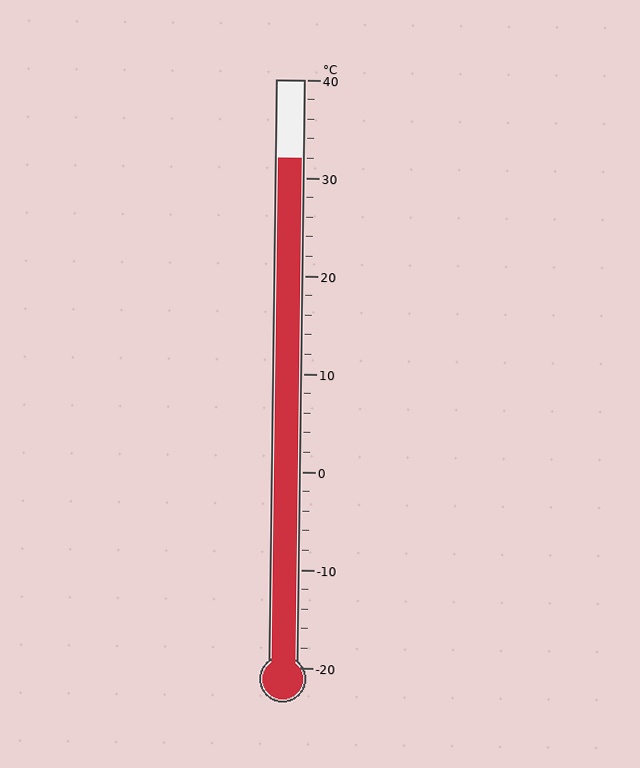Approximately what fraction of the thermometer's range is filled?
The thermometer is filled to approximately 85% of its range.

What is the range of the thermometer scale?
The thermometer scale ranges from -20°C to 40°C.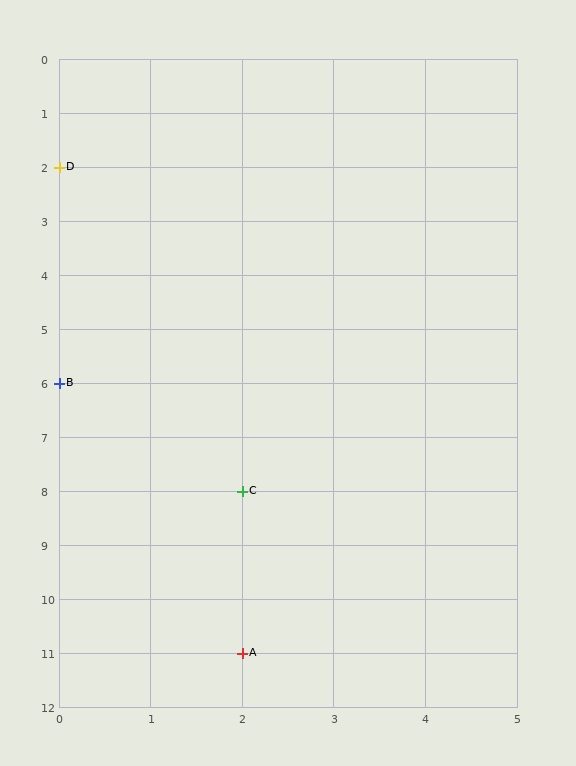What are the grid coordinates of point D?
Point D is at grid coordinates (0, 2).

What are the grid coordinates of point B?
Point B is at grid coordinates (0, 6).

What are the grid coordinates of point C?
Point C is at grid coordinates (2, 8).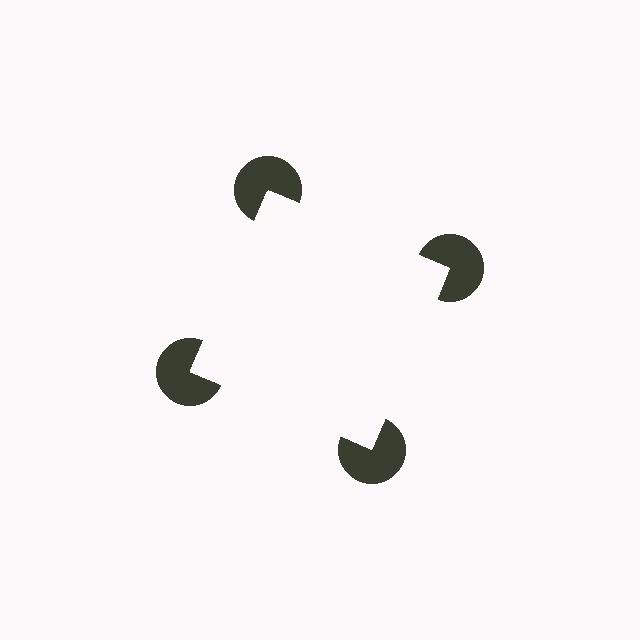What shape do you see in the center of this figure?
An illusory square — its edges are inferred from the aligned wedge cuts in the pac-man discs, not physically drawn.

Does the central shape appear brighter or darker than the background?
It typically appears slightly brighter than the background, even though no actual brightness change is drawn.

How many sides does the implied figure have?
4 sides.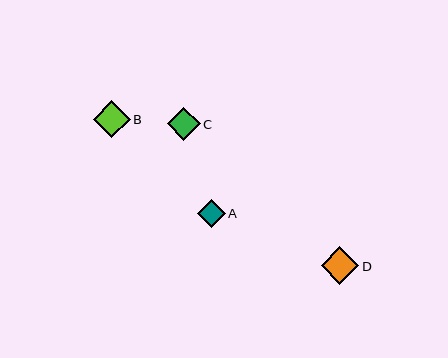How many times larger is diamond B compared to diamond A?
Diamond B is approximately 1.3 times the size of diamond A.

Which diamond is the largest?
Diamond D is the largest with a size of approximately 37 pixels.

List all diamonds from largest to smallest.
From largest to smallest: D, B, C, A.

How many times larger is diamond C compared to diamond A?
Diamond C is approximately 1.2 times the size of diamond A.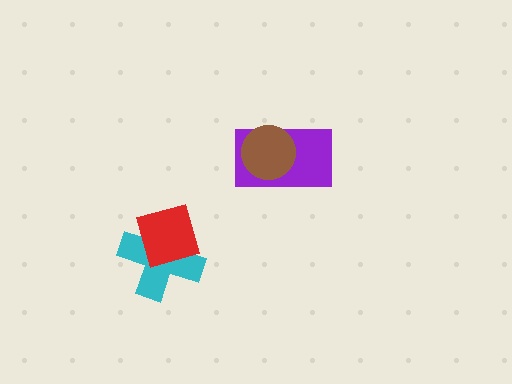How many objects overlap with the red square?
1 object overlaps with the red square.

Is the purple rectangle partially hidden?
Yes, it is partially covered by another shape.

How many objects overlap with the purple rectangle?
1 object overlaps with the purple rectangle.